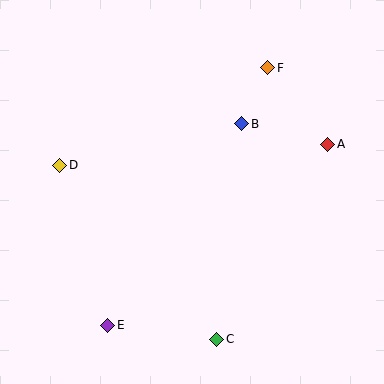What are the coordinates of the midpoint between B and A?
The midpoint between B and A is at (285, 134).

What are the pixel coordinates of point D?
Point D is at (60, 165).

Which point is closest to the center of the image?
Point B at (242, 124) is closest to the center.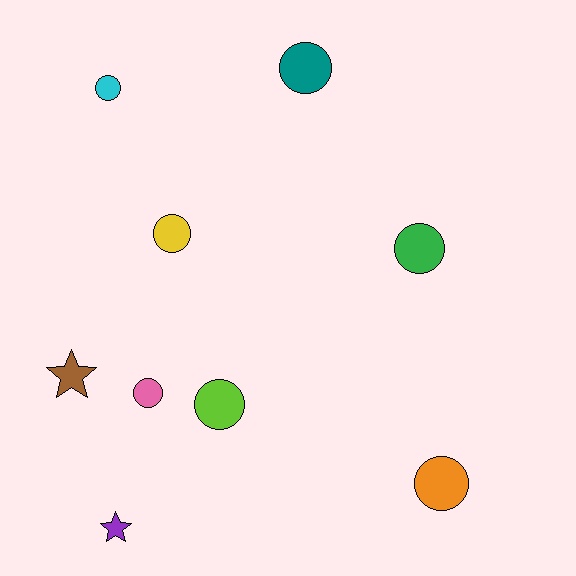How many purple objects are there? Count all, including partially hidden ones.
There is 1 purple object.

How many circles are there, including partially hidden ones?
There are 7 circles.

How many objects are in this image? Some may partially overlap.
There are 9 objects.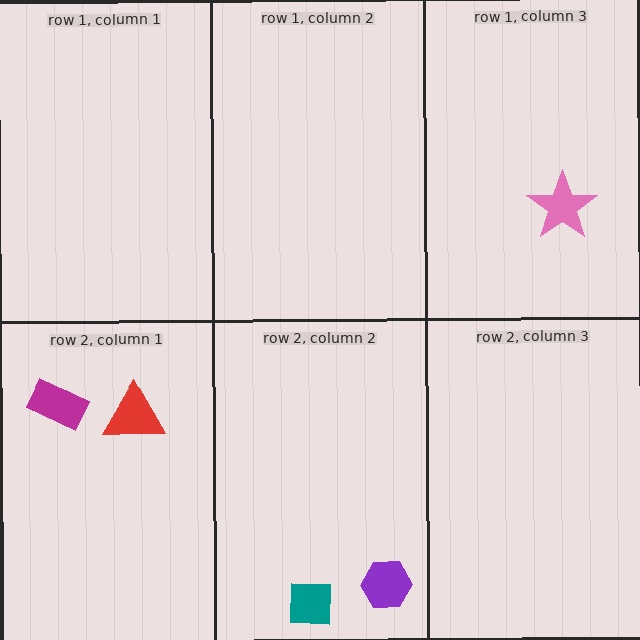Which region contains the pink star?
The row 1, column 3 region.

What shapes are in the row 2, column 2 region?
The purple hexagon, the teal square.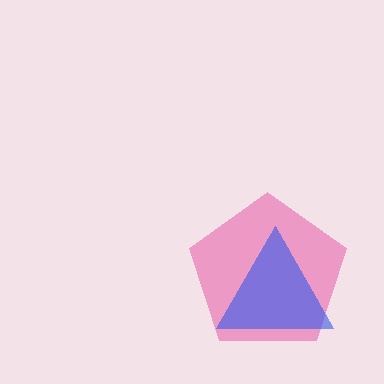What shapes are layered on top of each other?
The layered shapes are: a pink pentagon, a blue triangle.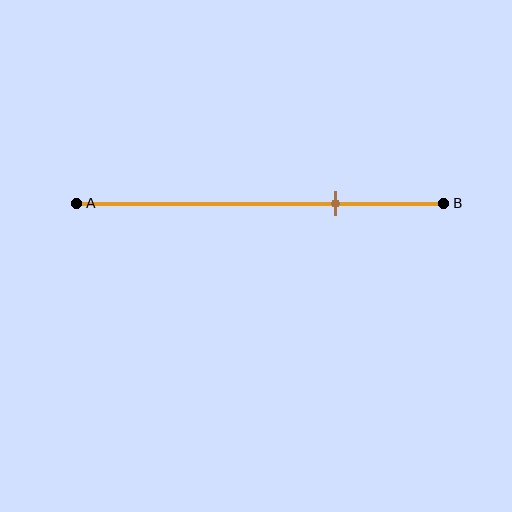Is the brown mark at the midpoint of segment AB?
No, the mark is at about 70% from A, not at the 50% midpoint.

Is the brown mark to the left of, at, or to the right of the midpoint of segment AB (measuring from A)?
The brown mark is to the right of the midpoint of segment AB.